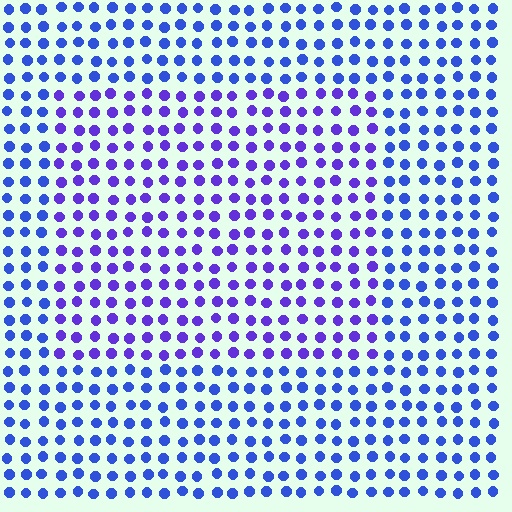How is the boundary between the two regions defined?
The boundary is defined purely by a slight shift in hue (about 30 degrees). Spacing, size, and orientation are identical on both sides.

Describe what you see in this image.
The image is filled with small blue elements in a uniform arrangement. A rectangle-shaped region is visible where the elements are tinted to a slightly different hue, forming a subtle color boundary.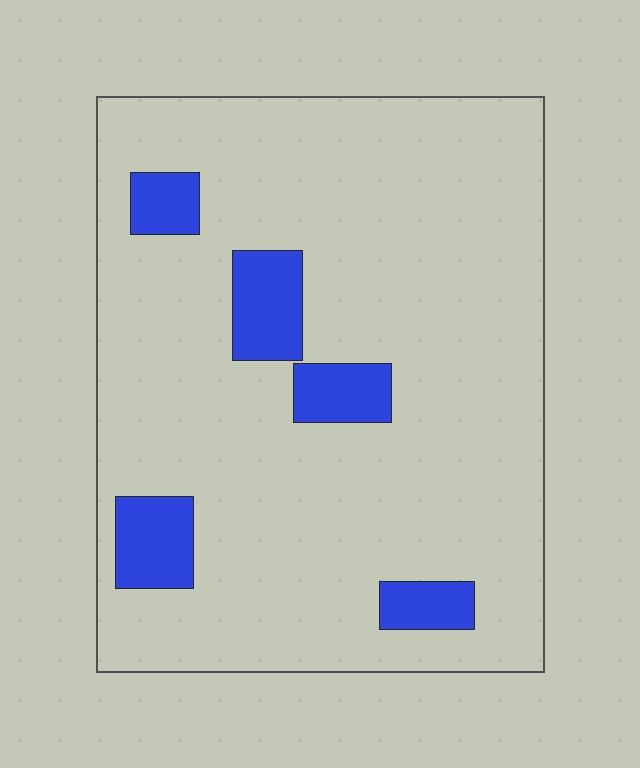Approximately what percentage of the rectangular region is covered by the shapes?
Approximately 10%.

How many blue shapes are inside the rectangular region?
5.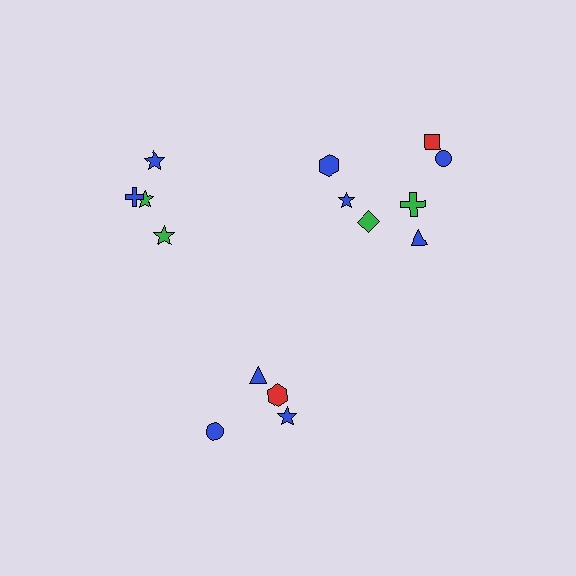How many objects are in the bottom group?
There are 4 objects.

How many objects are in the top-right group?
There are 7 objects.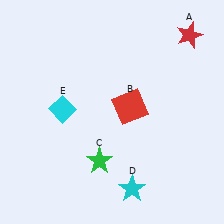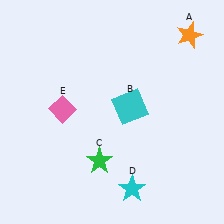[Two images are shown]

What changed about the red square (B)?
In Image 1, B is red. In Image 2, it changed to cyan.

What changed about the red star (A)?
In Image 1, A is red. In Image 2, it changed to orange.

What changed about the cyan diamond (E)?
In Image 1, E is cyan. In Image 2, it changed to pink.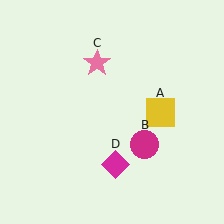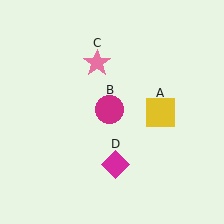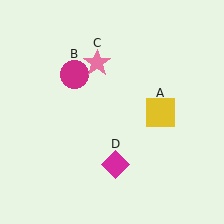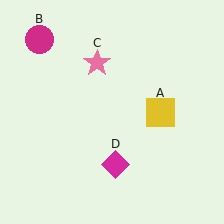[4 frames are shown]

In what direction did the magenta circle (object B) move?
The magenta circle (object B) moved up and to the left.